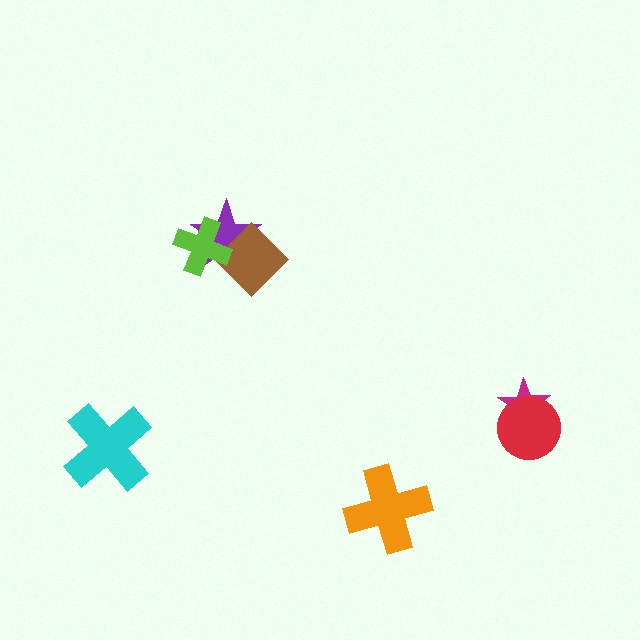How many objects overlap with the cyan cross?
0 objects overlap with the cyan cross.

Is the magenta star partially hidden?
Yes, it is partially covered by another shape.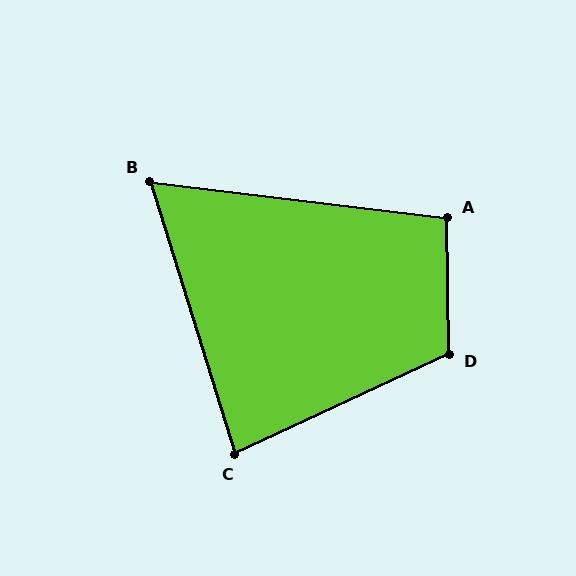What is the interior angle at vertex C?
Approximately 82 degrees (acute).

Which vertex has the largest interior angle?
D, at approximately 114 degrees.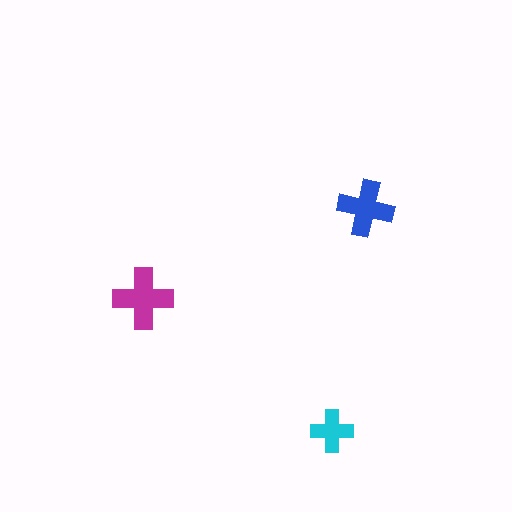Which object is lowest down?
The cyan cross is bottommost.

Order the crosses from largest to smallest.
the magenta one, the blue one, the cyan one.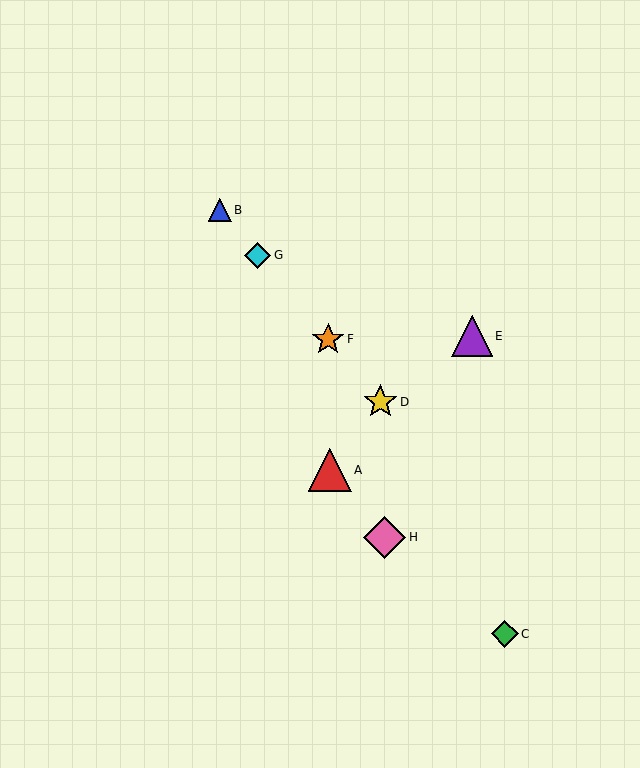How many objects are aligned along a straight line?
4 objects (B, D, F, G) are aligned along a straight line.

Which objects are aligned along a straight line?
Objects B, D, F, G are aligned along a straight line.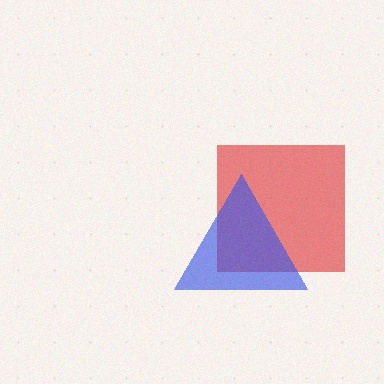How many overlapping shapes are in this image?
There are 2 overlapping shapes in the image.